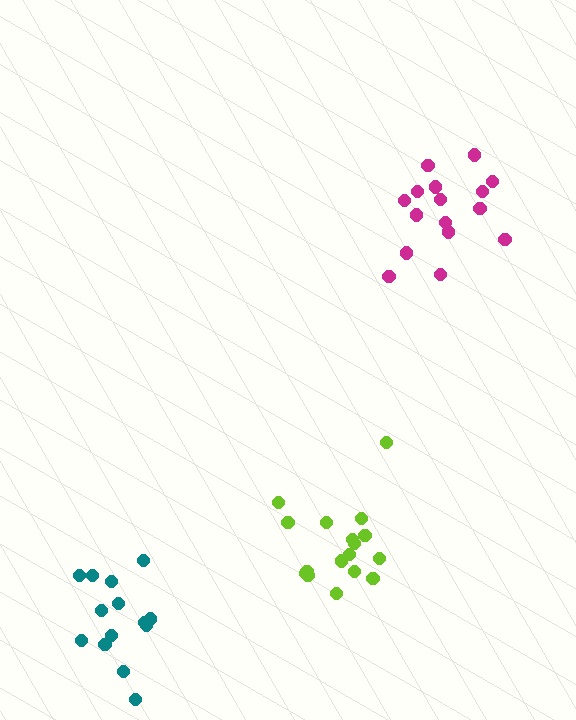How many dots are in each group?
Group 1: 17 dots, Group 2: 14 dots, Group 3: 16 dots (47 total).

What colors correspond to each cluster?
The clusters are colored: lime, teal, magenta.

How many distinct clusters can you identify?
There are 3 distinct clusters.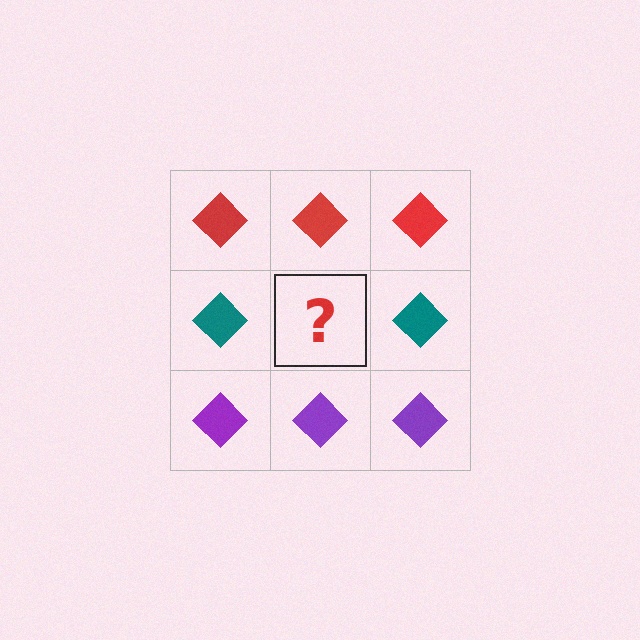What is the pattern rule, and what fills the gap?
The rule is that each row has a consistent color. The gap should be filled with a teal diamond.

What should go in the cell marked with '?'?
The missing cell should contain a teal diamond.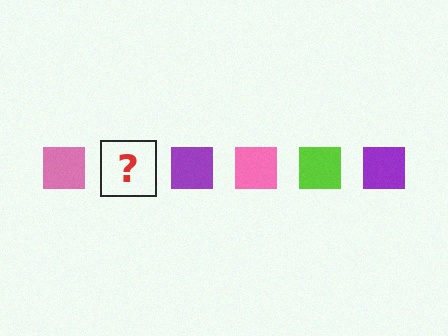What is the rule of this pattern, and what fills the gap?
The rule is that the pattern cycles through pink, lime, purple squares. The gap should be filled with a lime square.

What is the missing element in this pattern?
The missing element is a lime square.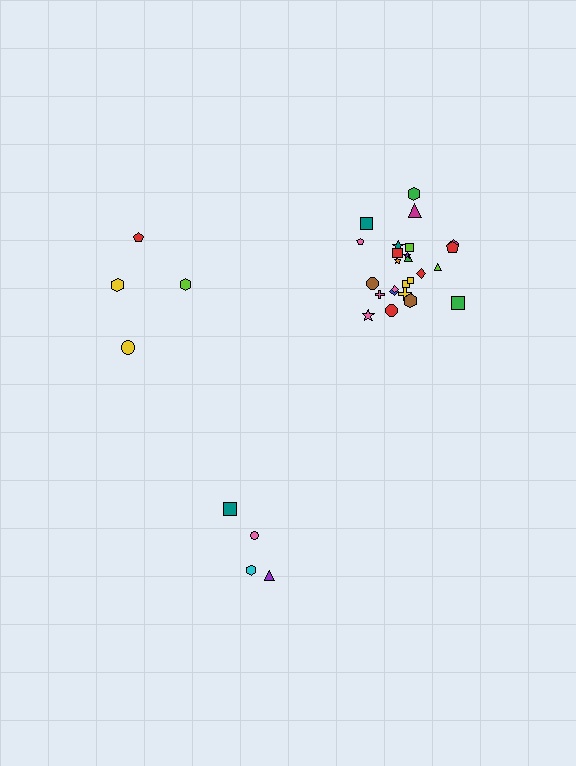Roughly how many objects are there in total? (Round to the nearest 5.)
Roughly 35 objects in total.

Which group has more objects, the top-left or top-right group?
The top-right group.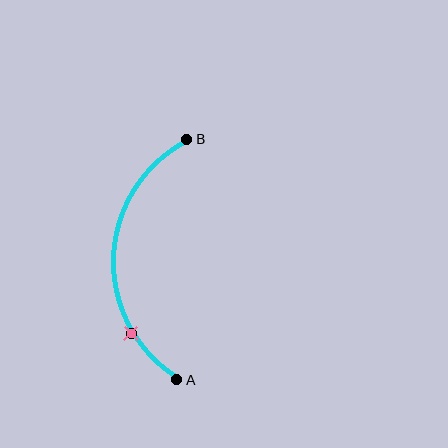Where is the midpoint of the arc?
The arc midpoint is the point on the curve farthest from the straight line joining A and B. It sits to the left of that line.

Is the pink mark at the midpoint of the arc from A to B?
No. The pink mark lies on the arc but is closer to endpoint A. The arc midpoint would be at the point on the curve equidistant along the arc from both A and B.